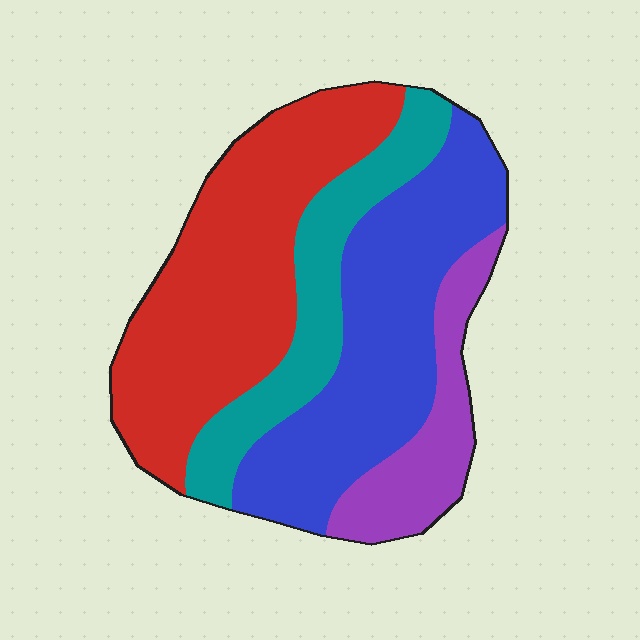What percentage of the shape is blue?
Blue takes up about one third (1/3) of the shape.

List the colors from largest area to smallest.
From largest to smallest: red, blue, teal, purple.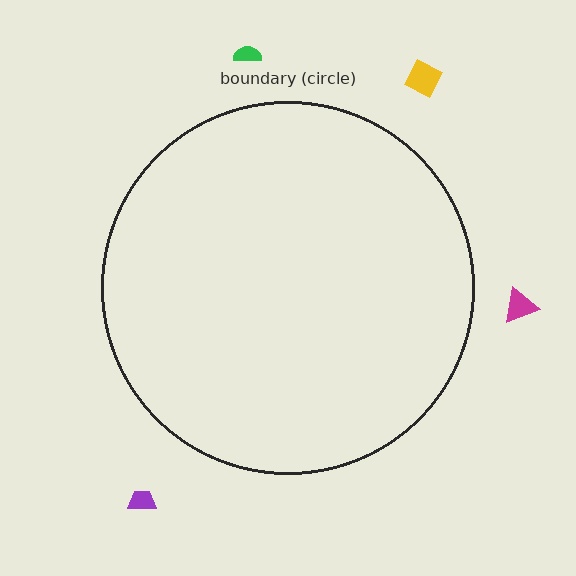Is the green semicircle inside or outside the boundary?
Outside.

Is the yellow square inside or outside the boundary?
Outside.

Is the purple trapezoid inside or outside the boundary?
Outside.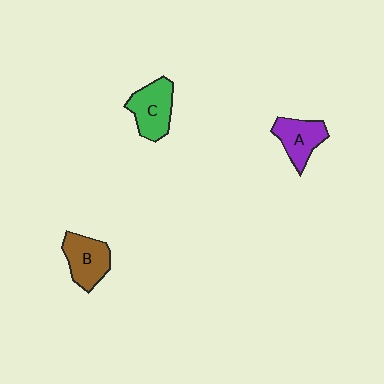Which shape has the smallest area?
Shape A (purple).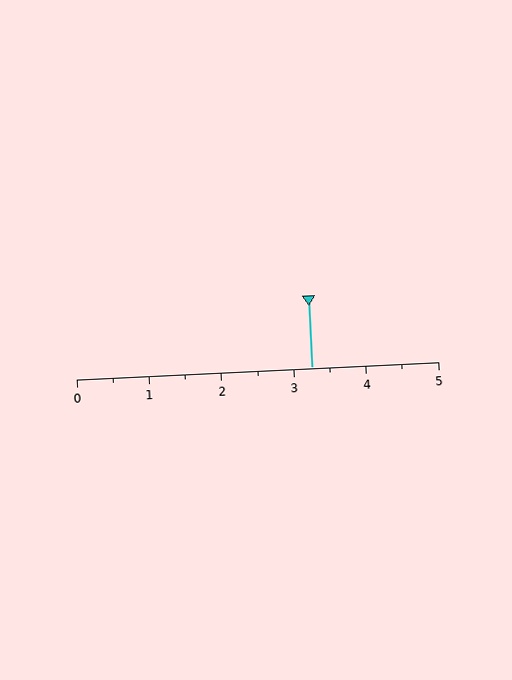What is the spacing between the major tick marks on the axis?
The major ticks are spaced 1 apart.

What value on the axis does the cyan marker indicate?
The marker indicates approximately 3.2.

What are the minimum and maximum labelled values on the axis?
The axis runs from 0 to 5.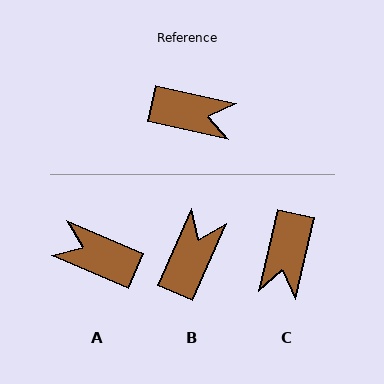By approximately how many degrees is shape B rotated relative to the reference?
Approximately 78 degrees counter-clockwise.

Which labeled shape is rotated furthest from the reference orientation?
A, about 169 degrees away.